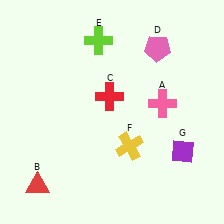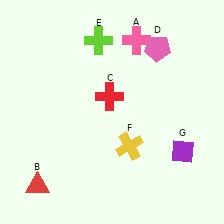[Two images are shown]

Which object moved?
The pink cross (A) moved up.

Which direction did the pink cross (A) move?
The pink cross (A) moved up.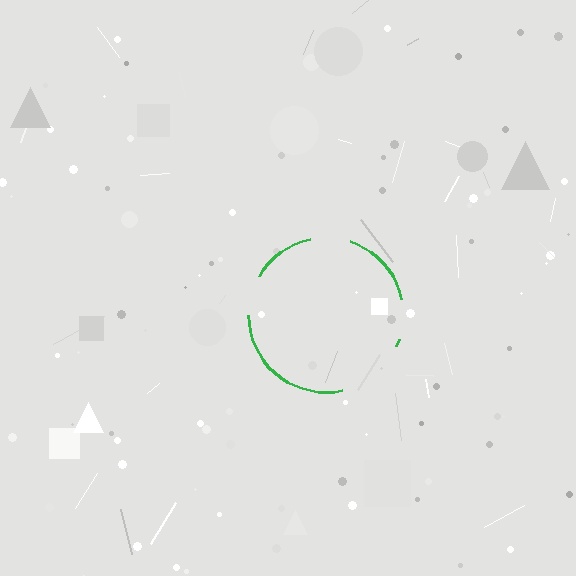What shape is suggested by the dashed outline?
The dashed outline suggests a circle.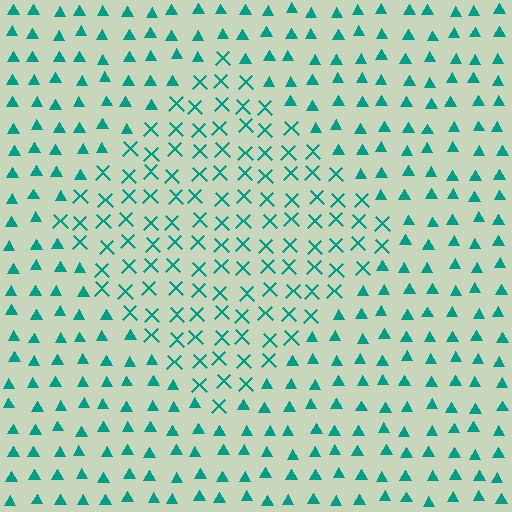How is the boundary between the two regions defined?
The boundary is defined by a change in element shape: X marks inside vs. triangles outside. All elements share the same color and spacing.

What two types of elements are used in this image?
The image uses X marks inside the diamond region and triangles outside it.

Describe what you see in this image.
The image is filled with small teal elements arranged in a uniform grid. A diamond-shaped region contains X marks, while the surrounding area contains triangles. The boundary is defined purely by the change in element shape.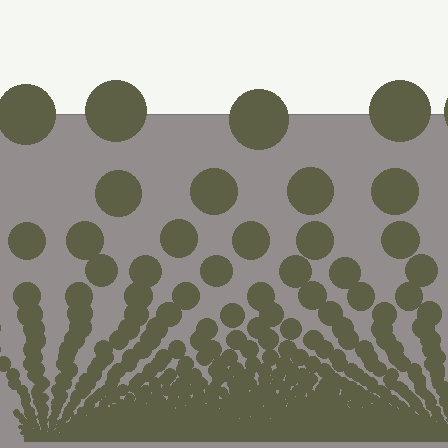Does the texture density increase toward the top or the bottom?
Density increases toward the bottom.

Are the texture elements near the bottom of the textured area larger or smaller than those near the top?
Smaller. The gradient is inverted — elements near the bottom are smaller and denser.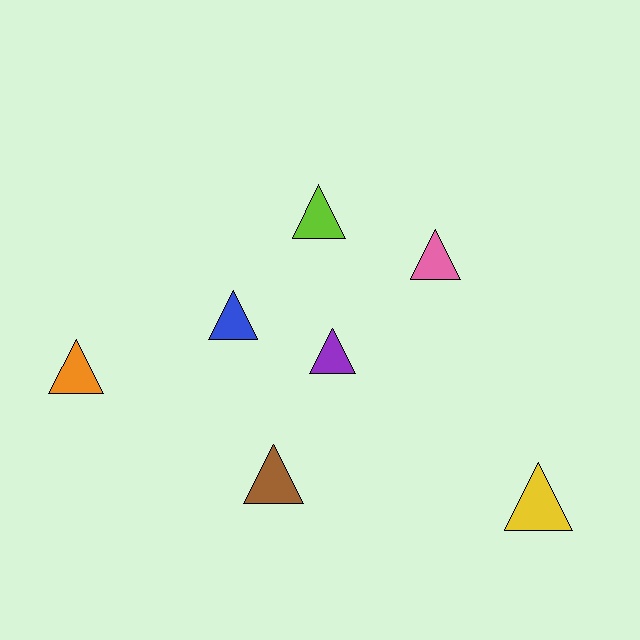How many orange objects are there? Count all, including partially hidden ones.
There is 1 orange object.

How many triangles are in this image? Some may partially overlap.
There are 7 triangles.